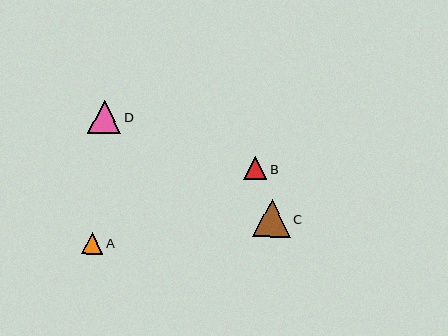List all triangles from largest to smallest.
From largest to smallest: C, D, B, A.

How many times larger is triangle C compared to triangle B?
Triangle C is approximately 1.6 times the size of triangle B.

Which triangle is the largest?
Triangle C is the largest with a size of approximately 38 pixels.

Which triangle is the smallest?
Triangle A is the smallest with a size of approximately 22 pixels.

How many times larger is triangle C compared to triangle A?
Triangle C is approximately 1.8 times the size of triangle A.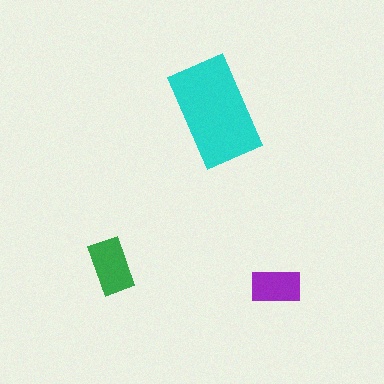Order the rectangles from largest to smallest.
the cyan one, the green one, the purple one.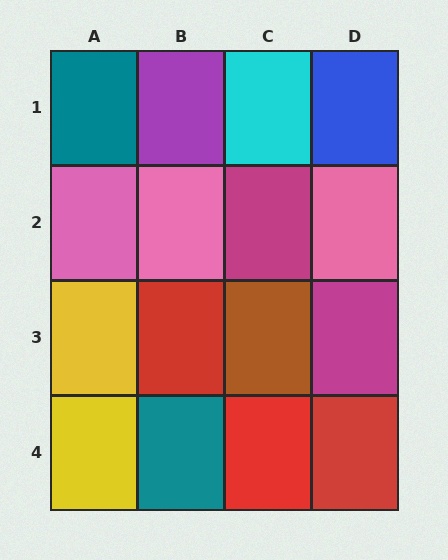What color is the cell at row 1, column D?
Blue.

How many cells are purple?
1 cell is purple.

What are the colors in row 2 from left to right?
Pink, pink, magenta, pink.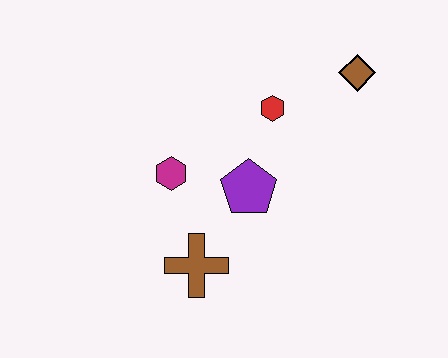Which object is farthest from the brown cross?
The brown diamond is farthest from the brown cross.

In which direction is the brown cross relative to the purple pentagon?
The brown cross is below the purple pentagon.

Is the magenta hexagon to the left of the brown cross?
Yes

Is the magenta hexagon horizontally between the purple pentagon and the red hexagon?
No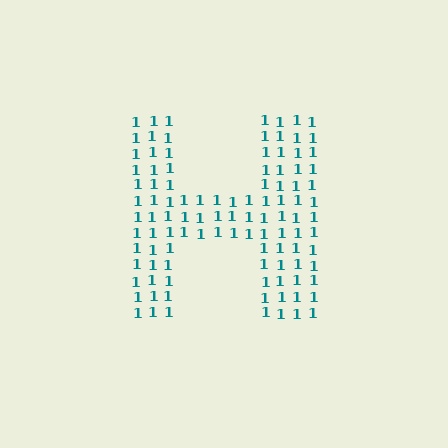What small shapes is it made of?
It is made of small digit 1's.